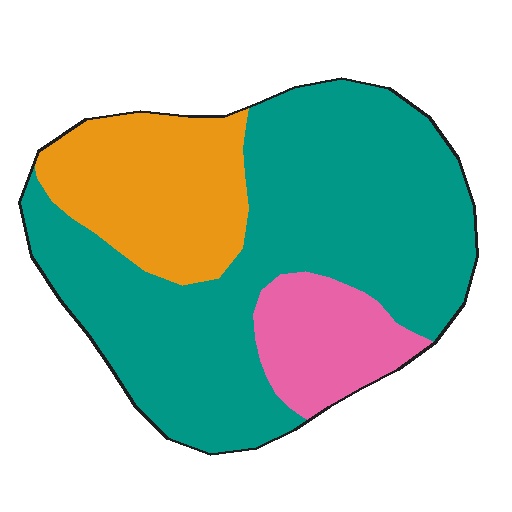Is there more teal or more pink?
Teal.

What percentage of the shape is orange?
Orange covers 23% of the shape.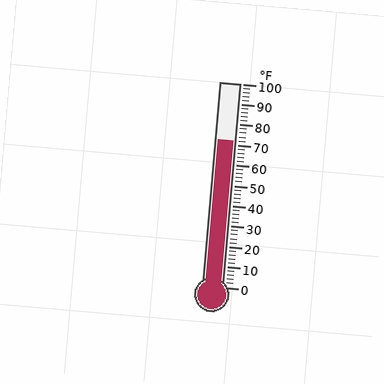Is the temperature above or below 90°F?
The temperature is below 90°F.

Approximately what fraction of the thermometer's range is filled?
The thermometer is filled to approximately 70% of its range.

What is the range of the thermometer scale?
The thermometer scale ranges from 0°F to 100°F.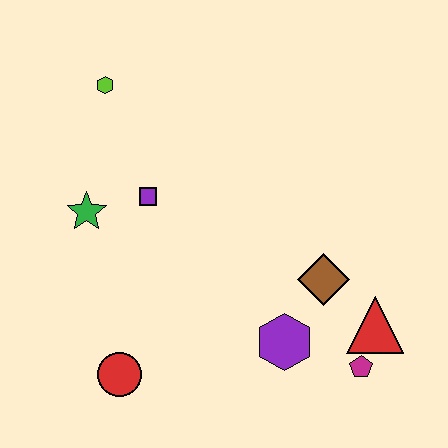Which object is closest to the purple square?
The green star is closest to the purple square.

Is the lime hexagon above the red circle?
Yes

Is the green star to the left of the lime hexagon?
Yes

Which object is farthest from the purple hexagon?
The lime hexagon is farthest from the purple hexagon.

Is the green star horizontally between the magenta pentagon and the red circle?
No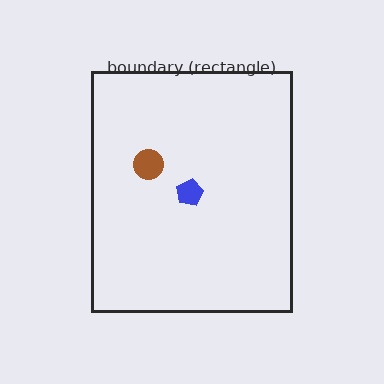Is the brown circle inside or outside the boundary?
Inside.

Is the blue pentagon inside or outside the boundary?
Inside.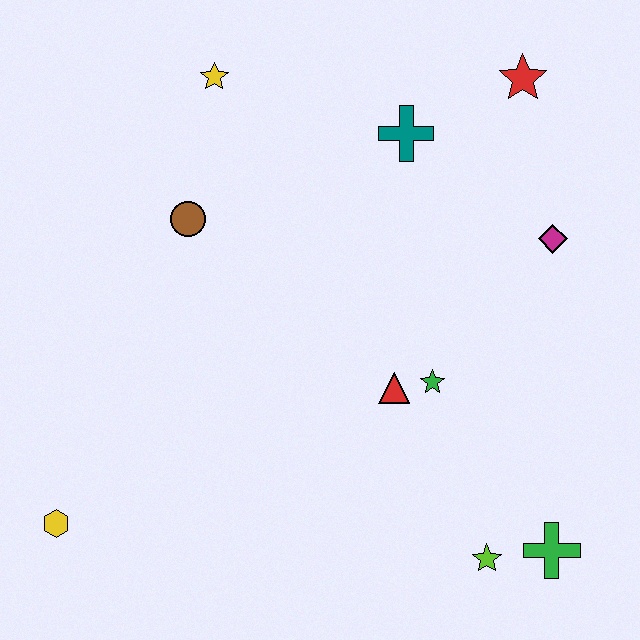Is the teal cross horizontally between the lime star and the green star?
No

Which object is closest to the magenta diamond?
The red star is closest to the magenta diamond.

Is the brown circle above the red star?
No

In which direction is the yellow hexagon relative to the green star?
The yellow hexagon is to the left of the green star.